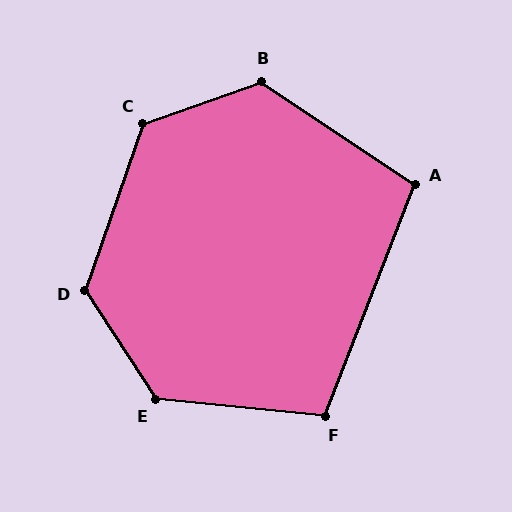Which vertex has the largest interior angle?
E, at approximately 129 degrees.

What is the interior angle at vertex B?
Approximately 127 degrees (obtuse).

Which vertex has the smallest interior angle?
A, at approximately 103 degrees.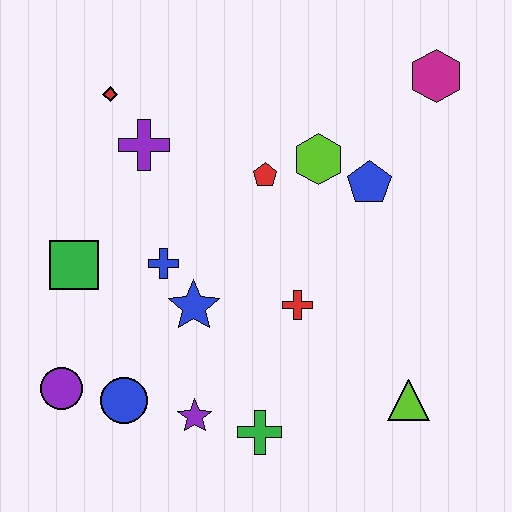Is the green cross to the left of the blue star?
No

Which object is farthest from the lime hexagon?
The purple circle is farthest from the lime hexagon.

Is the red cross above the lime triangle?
Yes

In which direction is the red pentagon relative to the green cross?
The red pentagon is above the green cross.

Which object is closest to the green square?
The blue cross is closest to the green square.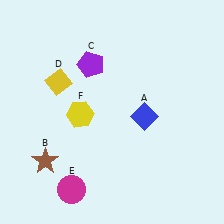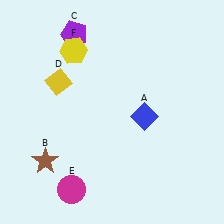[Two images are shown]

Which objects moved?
The objects that moved are: the purple pentagon (C), the yellow hexagon (F).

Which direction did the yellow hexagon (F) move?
The yellow hexagon (F) moved up.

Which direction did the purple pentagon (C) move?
The purple pentagon (C) moved up.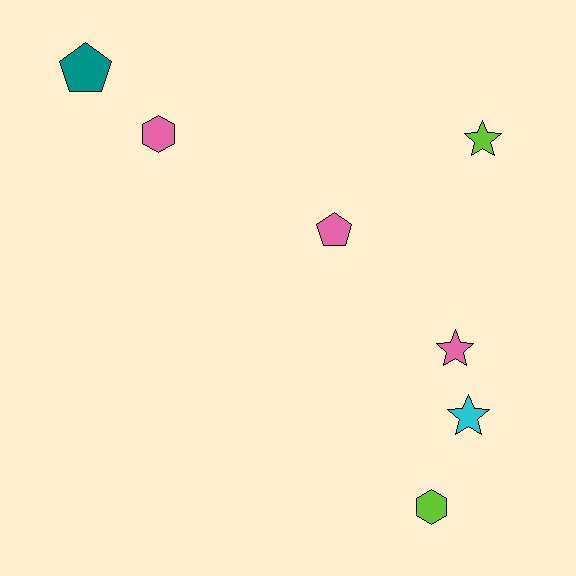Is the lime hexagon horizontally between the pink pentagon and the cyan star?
Yes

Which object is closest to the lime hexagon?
The cyan star is closest to the lime hexagon.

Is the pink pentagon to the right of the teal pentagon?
Yes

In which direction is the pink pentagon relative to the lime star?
The pink pentagon is to the left of the lime star.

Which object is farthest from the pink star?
The teal pentagon is farthest from the pink star.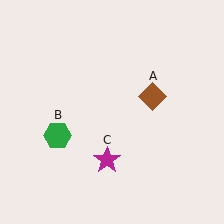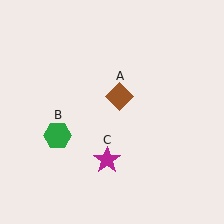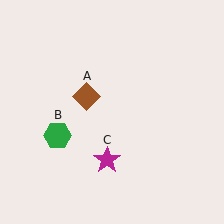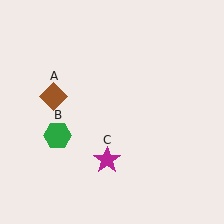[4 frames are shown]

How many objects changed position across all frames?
1 object changed position: brown diamond (object A).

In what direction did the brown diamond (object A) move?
The brown diamond (object A) moved left.